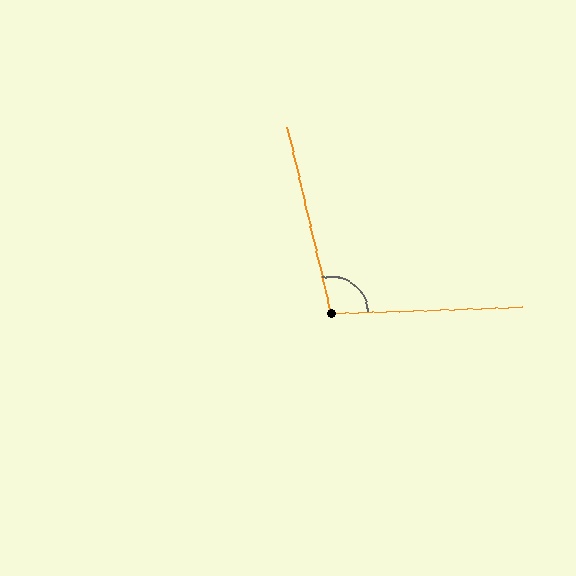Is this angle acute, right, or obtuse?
It is obtuse.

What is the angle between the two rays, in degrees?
Approximately 101 degrees.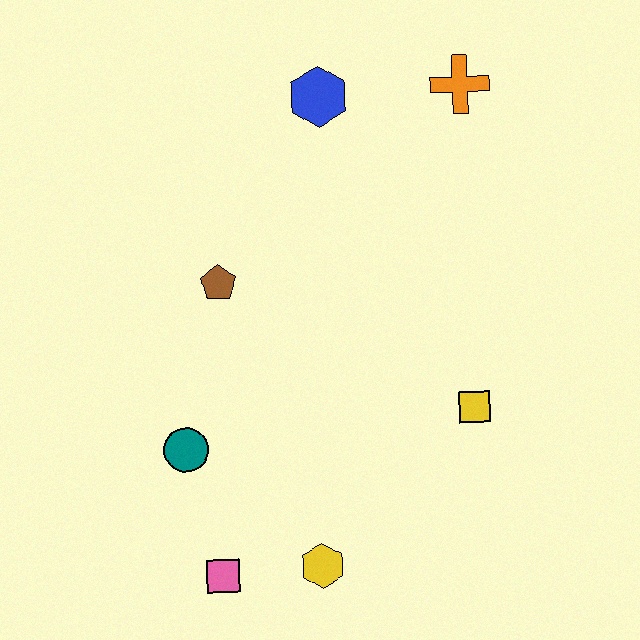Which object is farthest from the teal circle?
The orange cross is farthest from the teal circle.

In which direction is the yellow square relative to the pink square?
The yellow square is to the right of the pink square.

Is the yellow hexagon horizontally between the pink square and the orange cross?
Yes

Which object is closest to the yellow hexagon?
The pink square is closest to the yellow hexagon.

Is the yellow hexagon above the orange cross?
No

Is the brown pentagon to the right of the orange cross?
No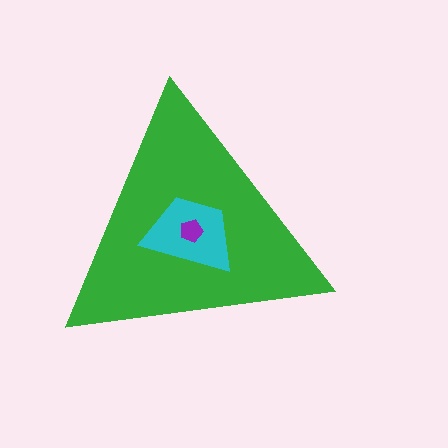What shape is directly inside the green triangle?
The cyan trapezoid.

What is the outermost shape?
The green triangle.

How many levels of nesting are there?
3.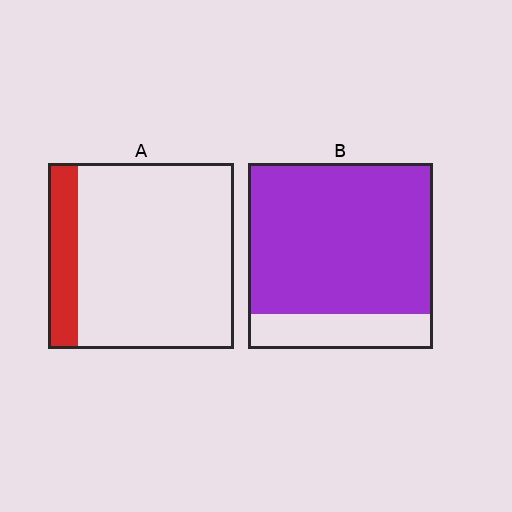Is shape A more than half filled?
No.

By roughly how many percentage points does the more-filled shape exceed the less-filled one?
By roughly 65 percentage points (B over A).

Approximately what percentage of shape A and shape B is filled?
A is approximately 15% and B is approximately 80%.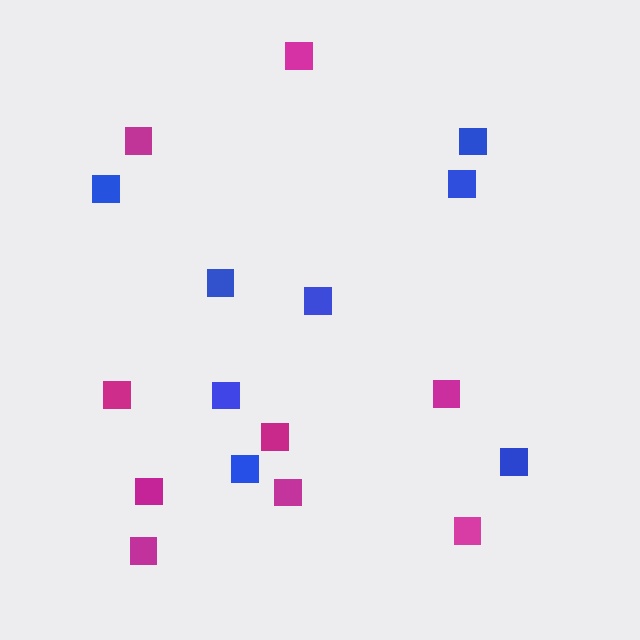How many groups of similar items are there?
There are 2 groups: one group of blue squares (8) and one group of magenta squares (9).